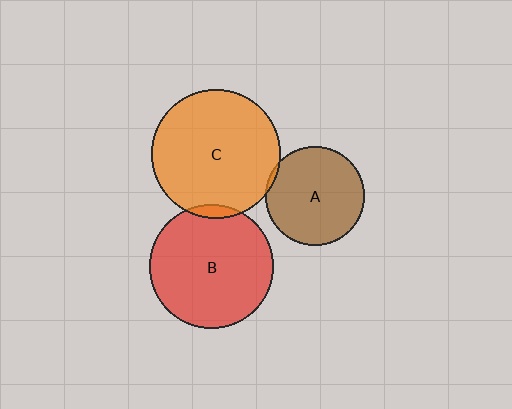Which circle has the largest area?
Circle C (orange).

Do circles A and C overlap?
Yes.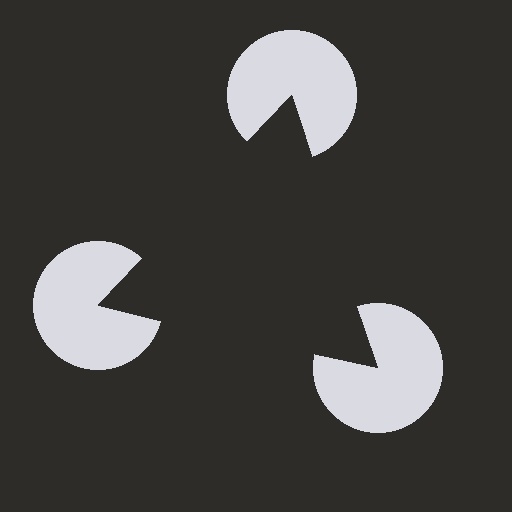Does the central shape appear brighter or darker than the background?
It typically appears slightly darker than the background, even though no actual brightness change is drawn.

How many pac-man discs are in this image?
There are 3 — one at each vertex of the illusory triangle.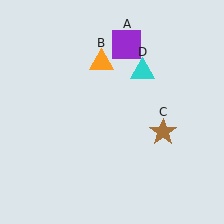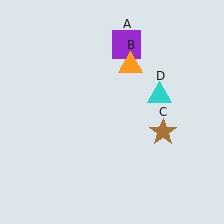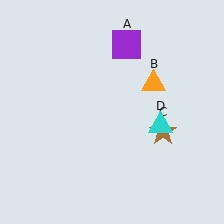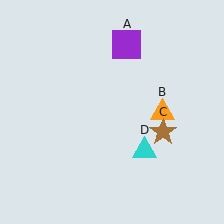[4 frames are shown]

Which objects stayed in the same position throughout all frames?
Purple square (object A) and brown star (object C) remained stationary.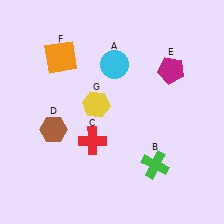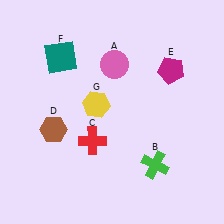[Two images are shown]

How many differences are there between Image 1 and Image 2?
There are 2 differences between the two images.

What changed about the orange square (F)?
In Image 1, F is orange. In Image 2, it changed to teal.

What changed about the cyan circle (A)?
In Image 1, A is cyan. In Image 2, it changed to pink.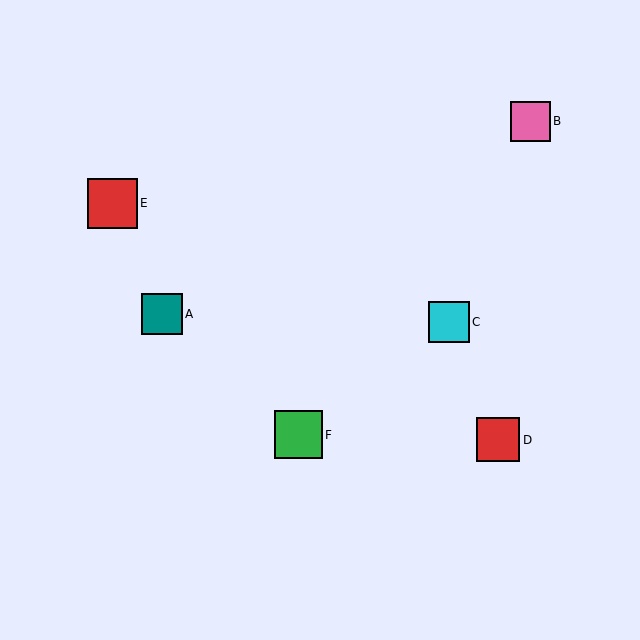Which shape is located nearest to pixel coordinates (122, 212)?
The red square (labeled E) at (112, 203) is nearest to that location.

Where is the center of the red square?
The center of the red square is at (498, 440).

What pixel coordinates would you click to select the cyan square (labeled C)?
Click at (449, 322) to select the cyan square C.